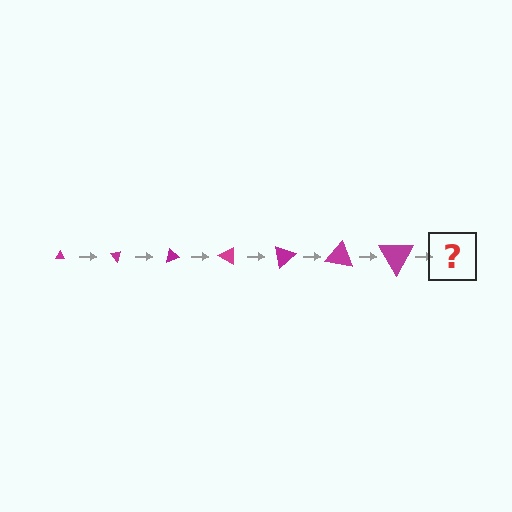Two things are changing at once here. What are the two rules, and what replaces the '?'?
The two rules are that the triangle grows larger each step and it rotates 50 degrees each step. The '?' should be a triangle, larger than the previous one and rotated 350 degrees from the start.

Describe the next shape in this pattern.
It should be a triangle, larger than the previous one and rotated 350 degrees from the start.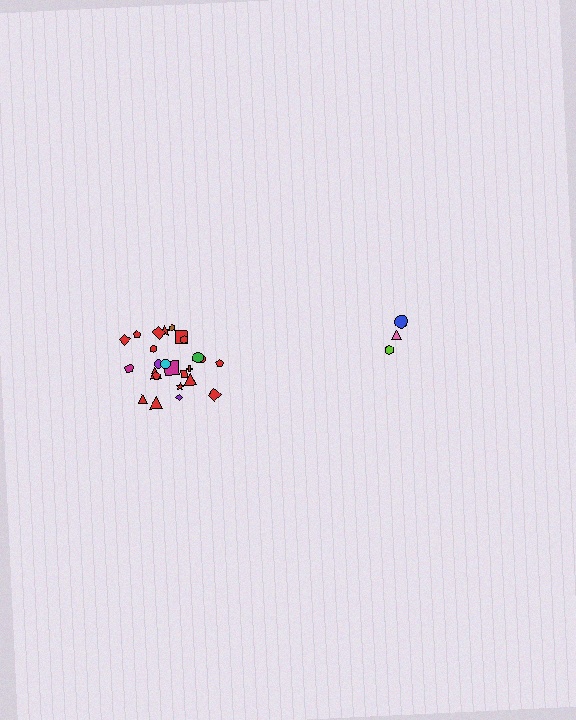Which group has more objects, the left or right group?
The left group.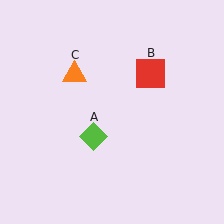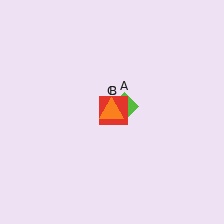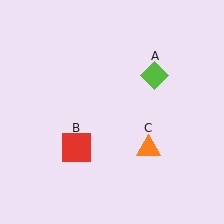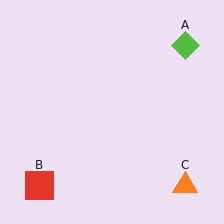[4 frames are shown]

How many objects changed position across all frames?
3 objects changed position: lime diamond (object A), red square (object B), orange triangle (object C).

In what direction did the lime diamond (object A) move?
The lime diamond (object A) moved up and to the right.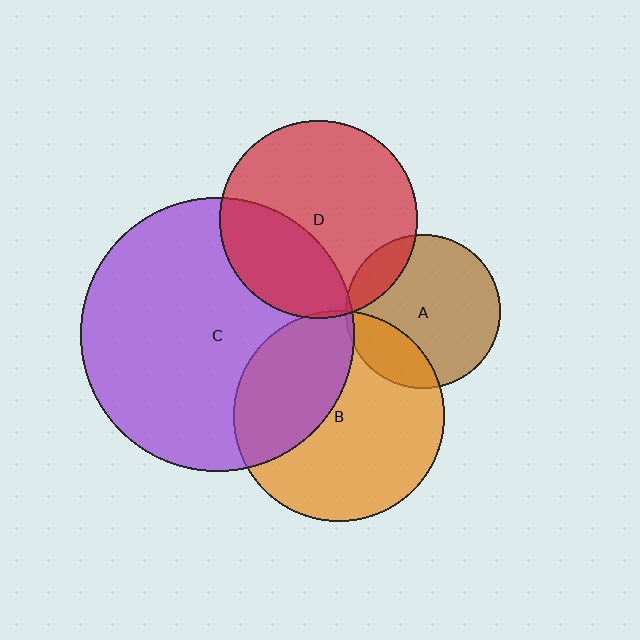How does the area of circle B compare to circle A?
Approximately 1.9 times.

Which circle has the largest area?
Circle C (purple).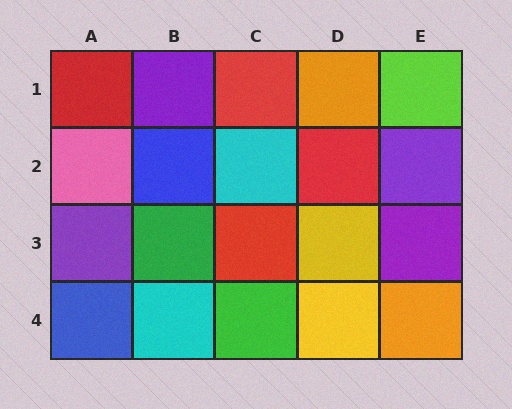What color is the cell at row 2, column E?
Purple.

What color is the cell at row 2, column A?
Pink.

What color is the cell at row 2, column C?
Cyan.